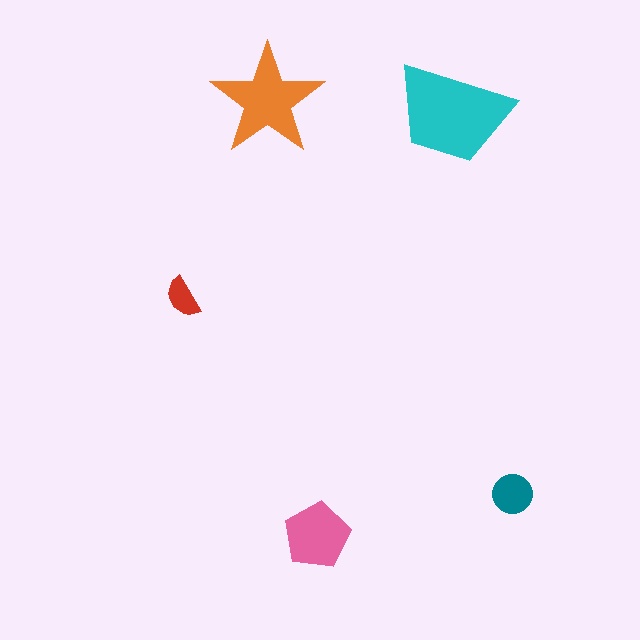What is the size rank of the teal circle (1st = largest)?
4th.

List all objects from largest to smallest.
The cyan trapezoid, the orange star, the pink pentagon, the teal circle, the red semicircle.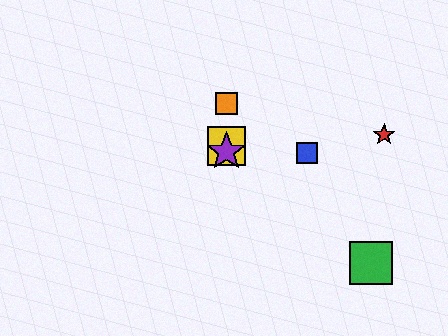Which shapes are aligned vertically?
The yellow square, the purple star, the orange square are aligned vertically.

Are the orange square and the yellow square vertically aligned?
Yes, both are at x≈226.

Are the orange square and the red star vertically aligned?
No, the orange square is at x≈226 and the red star is at x≈384.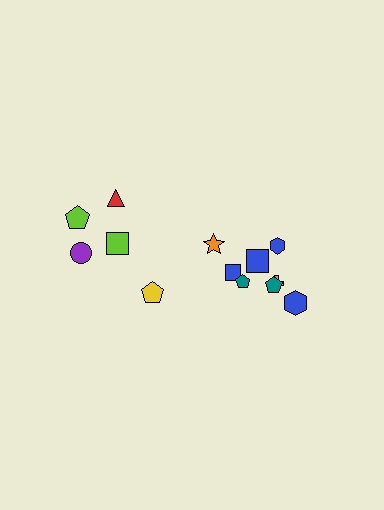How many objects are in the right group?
There are 8 objects.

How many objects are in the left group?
There are 5 objects.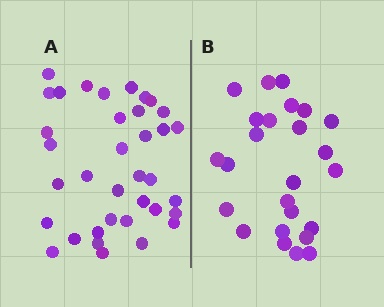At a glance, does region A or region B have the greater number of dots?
Region A (the left region) has more dots.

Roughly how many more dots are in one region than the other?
Region A has roughly 12 or so more dots than region B.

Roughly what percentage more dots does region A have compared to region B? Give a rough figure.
About 45% more.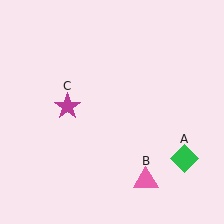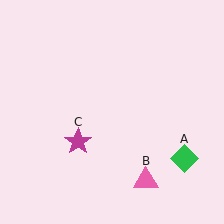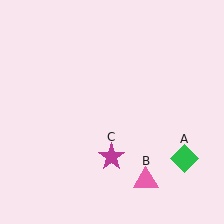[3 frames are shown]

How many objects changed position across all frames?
1 object changed position: magenta star (object C).